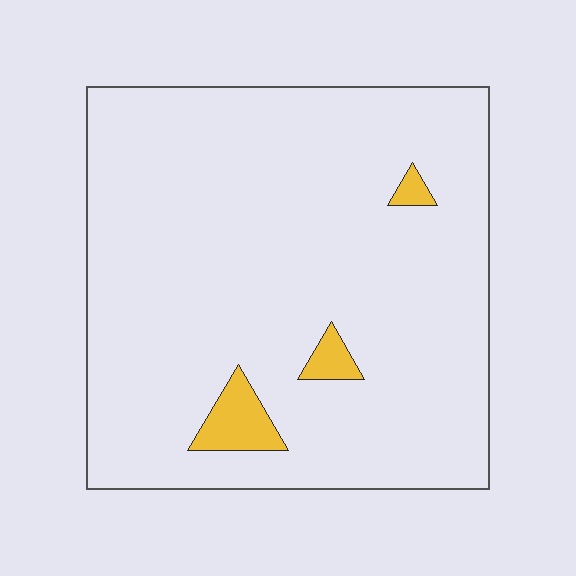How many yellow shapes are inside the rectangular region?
3.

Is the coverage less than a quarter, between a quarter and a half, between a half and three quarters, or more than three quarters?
Less than a quarter.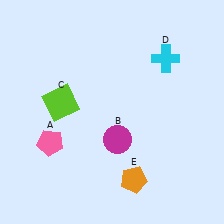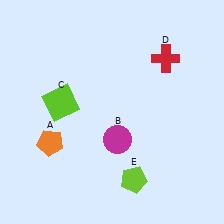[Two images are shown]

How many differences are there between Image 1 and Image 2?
There are 3 differences between the two images.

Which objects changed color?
A changed from pink to orange. D changed from cyan to red. E changed from orange to lime.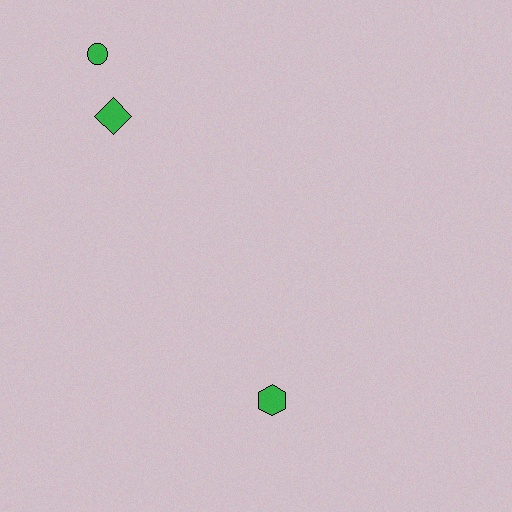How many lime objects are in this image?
There are no lime objects.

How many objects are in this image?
There are 3 objects.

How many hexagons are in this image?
There is 1 hexagon.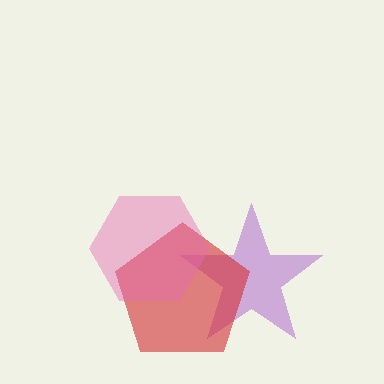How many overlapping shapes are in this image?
There are 3 overlapping shapes in the image.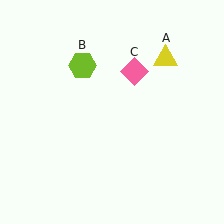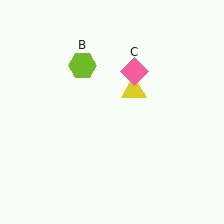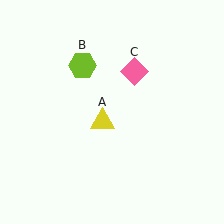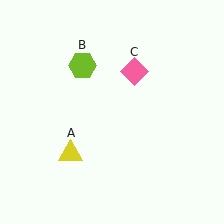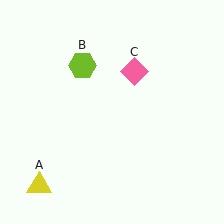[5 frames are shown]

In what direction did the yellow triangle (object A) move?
The yellow triangle (object A) moved down and to the left.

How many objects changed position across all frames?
1 object changed position: yellow triangle (object A).